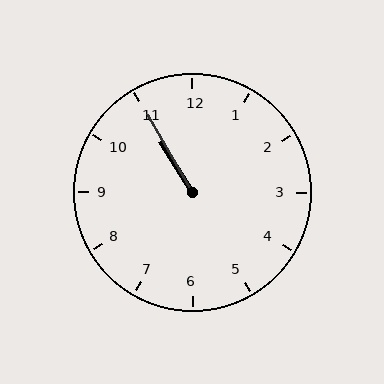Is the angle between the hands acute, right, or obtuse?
It is acute.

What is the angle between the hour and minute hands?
Approximately 2 degrees.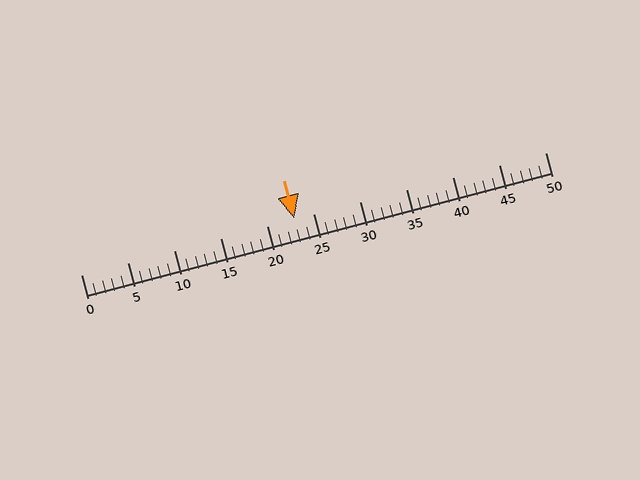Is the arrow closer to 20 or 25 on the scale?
The arrow is closer to 25.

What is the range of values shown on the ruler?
The ruler shows values from 0 to 50.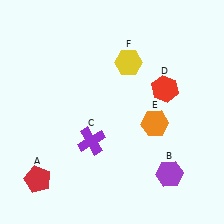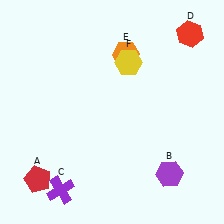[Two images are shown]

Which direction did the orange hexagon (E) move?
The orange hexagon (E) moved up.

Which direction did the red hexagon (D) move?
The red hexagon (D) moved up.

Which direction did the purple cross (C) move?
The purple cross (C) moved down.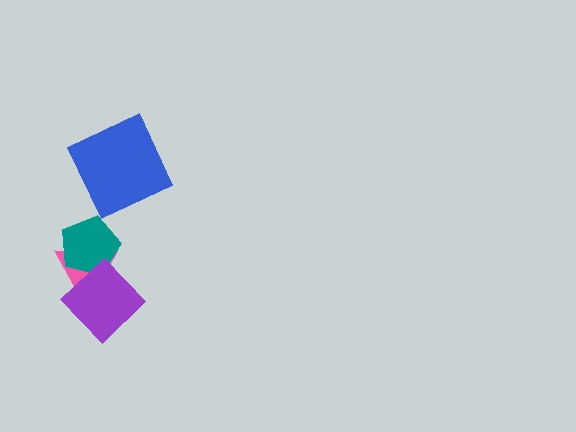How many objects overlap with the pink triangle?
2 objects overlap with the pink triangle.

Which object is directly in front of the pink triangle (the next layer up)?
The teal pentagon is directly in front of the pink triangle.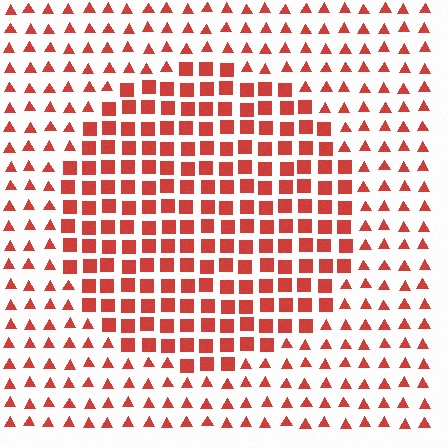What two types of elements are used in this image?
The image uses squares inside the circle region and triangles outside it.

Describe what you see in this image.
The image is filled with small red elements arranged in a uniform grid. A circle-shaped region contains squares, while the surrounding area contains triangles. The boundary is defined purely by the change in element shape.